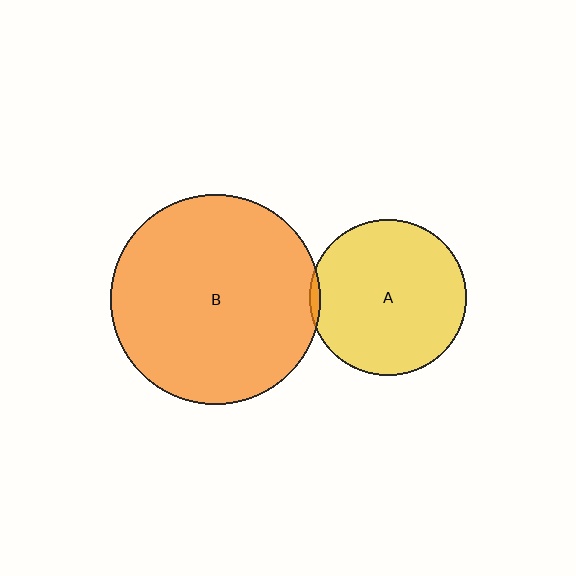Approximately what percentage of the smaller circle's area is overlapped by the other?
Approximately 5%.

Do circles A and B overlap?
Yes.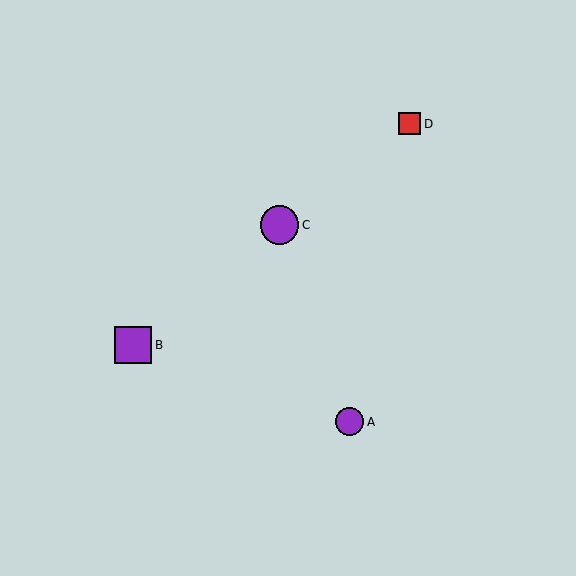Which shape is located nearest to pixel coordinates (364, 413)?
The purple circle (labeled A) at (350, 422) is nearest to that location.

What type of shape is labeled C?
Shape C is a purple circle.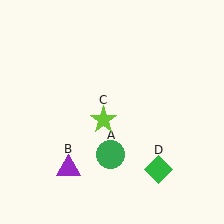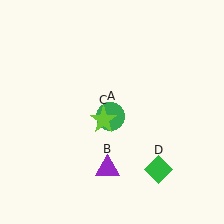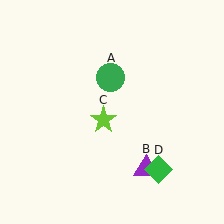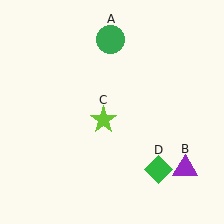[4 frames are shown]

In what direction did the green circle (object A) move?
The green circle (object A) moved up.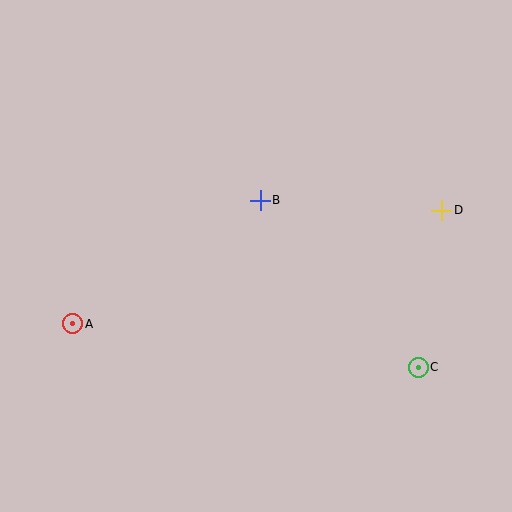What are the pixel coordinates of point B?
Point B is at (260, 200).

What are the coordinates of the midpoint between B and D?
The midpoint between B and D is at (351, 205).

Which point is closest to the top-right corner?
Point D is closest to the top-right corner.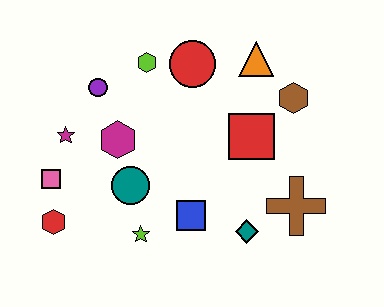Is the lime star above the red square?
No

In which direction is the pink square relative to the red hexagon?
The pink square is above the red hexagon.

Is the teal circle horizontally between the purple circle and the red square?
Yes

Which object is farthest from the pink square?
The brown hexagon is farthest from the pink square.